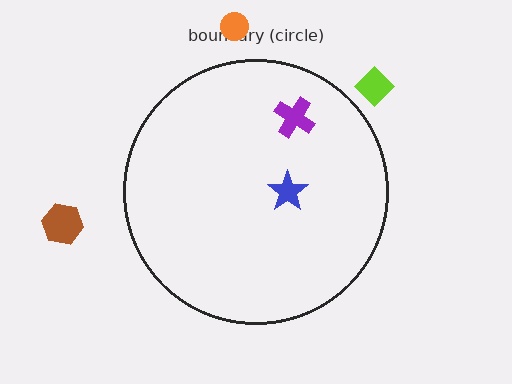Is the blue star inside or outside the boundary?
Inside.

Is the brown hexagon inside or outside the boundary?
Outside.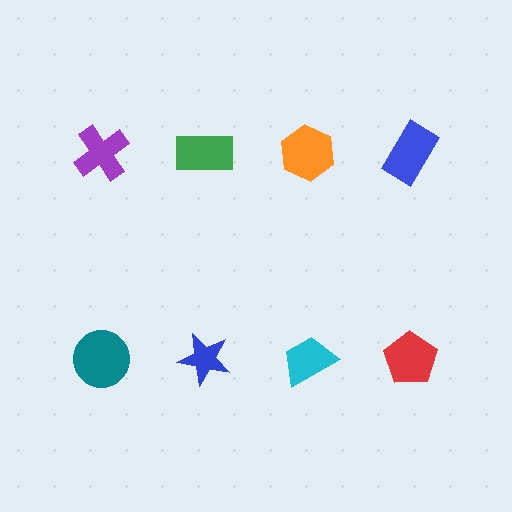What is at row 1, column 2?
A green rectangle.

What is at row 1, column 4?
A blue rectangle.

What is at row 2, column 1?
A teal circle.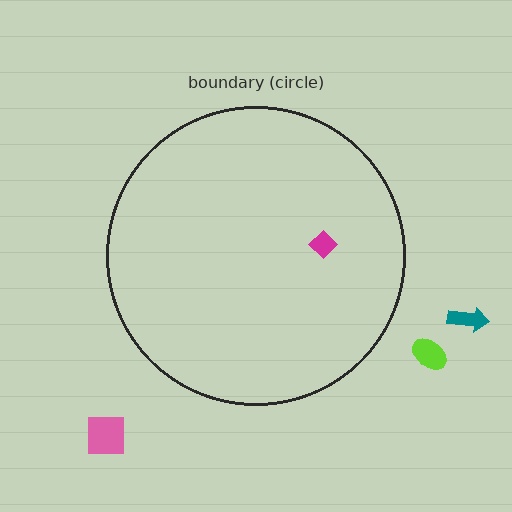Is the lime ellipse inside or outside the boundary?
Outside.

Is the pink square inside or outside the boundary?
Outside.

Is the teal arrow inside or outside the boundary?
Outside.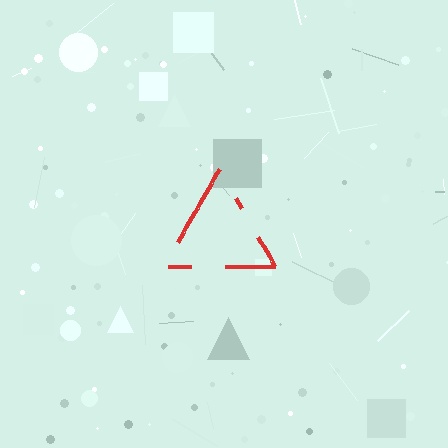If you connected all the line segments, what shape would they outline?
They would outline a triangle.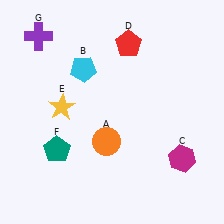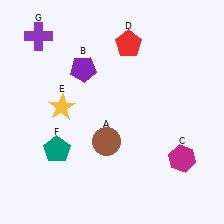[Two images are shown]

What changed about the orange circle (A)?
In Image 1, A is orange. In Image 2, it changed to brown.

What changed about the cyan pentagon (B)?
In Image 1, B is cyan. In Image 2, it changed to purple.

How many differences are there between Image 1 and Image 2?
There are 2 differences between the two images.